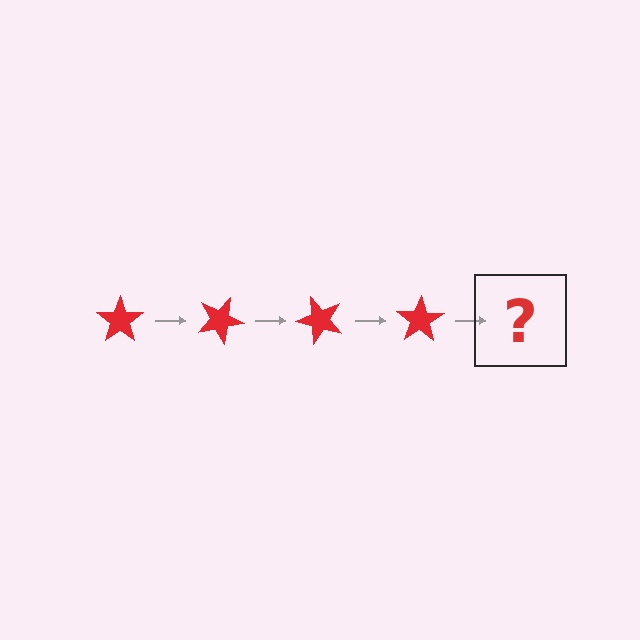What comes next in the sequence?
The next element should be a red star rotated 100 degrees.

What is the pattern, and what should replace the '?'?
The pattern is that the star rotates 25 degrees each step. The '?' should be a red star rotated 100 degrees.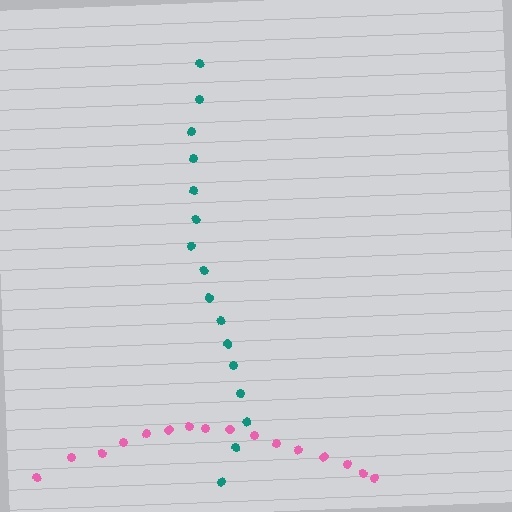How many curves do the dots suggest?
There are 2 distinct paths.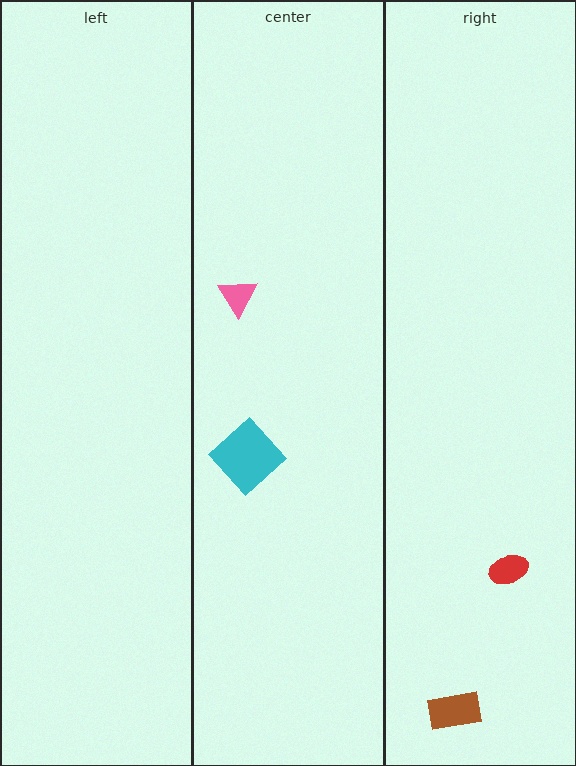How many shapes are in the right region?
2.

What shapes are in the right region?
The brown rectangle, the red ellipse.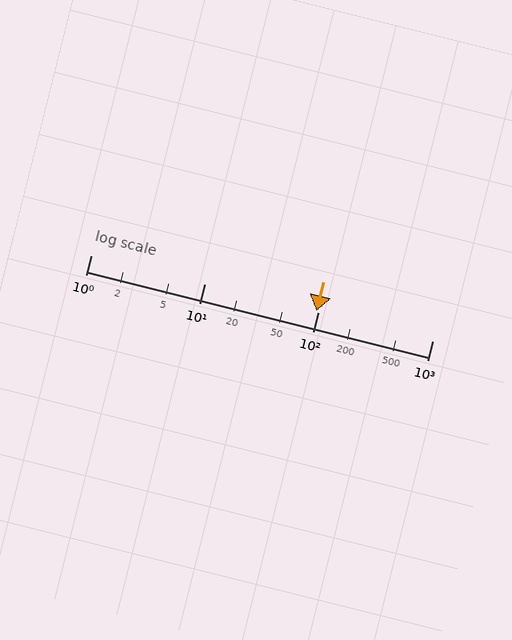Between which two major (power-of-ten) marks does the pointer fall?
The pointer is between 10 and 100.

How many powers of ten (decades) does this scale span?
The scale spans 3 decades, from 1 to 1000.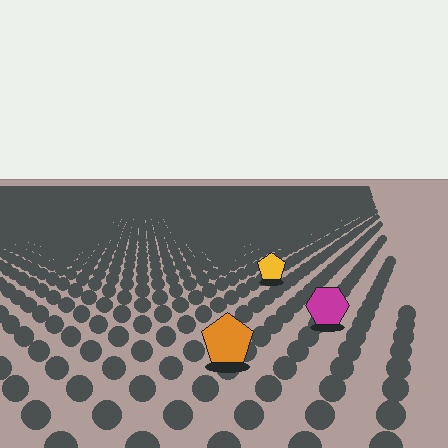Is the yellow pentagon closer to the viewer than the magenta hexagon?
No. The magenta hexagon is closer — you can tell from the texture gradient: the ground texture is coarser near it.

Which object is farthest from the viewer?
The yellow pentagon is farthest from the viewer. It appears smaller and the ground texture around it is denser.